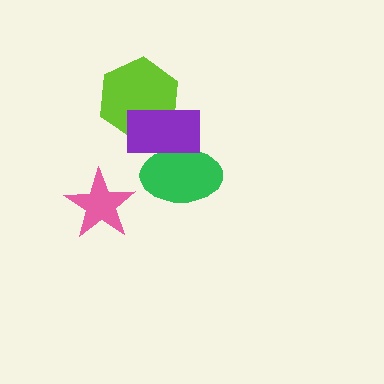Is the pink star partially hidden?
No, no other shape covers it.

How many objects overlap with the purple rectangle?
2 objects overlap with the purple rectangle.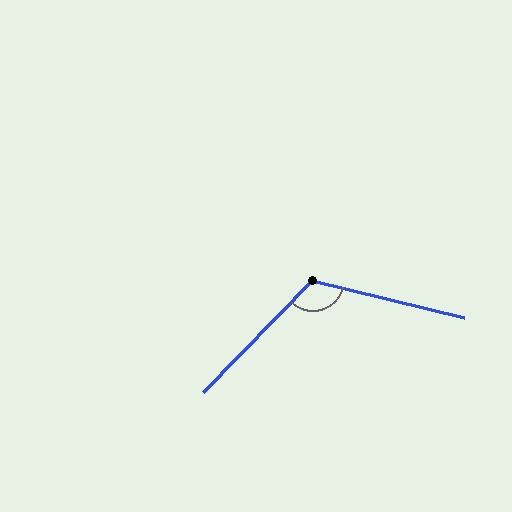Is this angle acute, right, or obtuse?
It is obtuse.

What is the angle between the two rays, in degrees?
Approximately 120 degrees.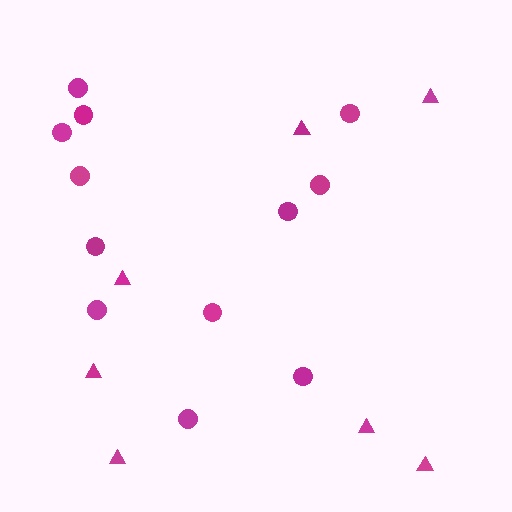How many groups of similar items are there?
There are 2 groups: one group of circles (12) and one group of triangles (7).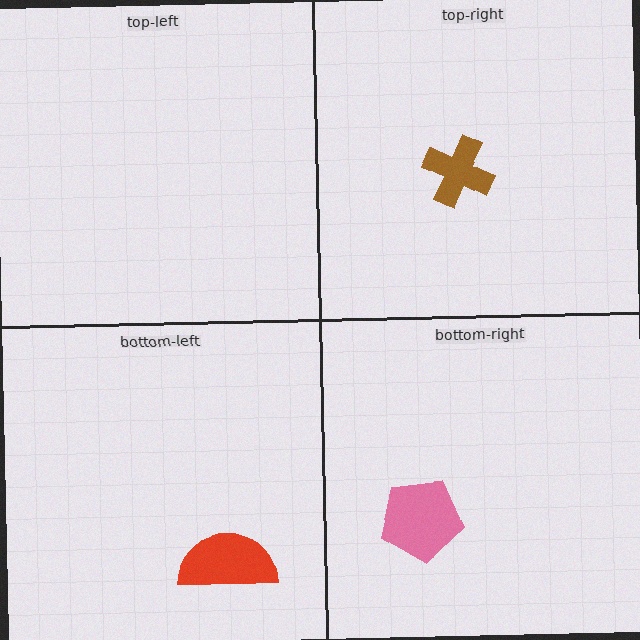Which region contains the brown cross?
The top-right region.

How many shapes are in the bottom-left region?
1.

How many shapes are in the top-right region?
1.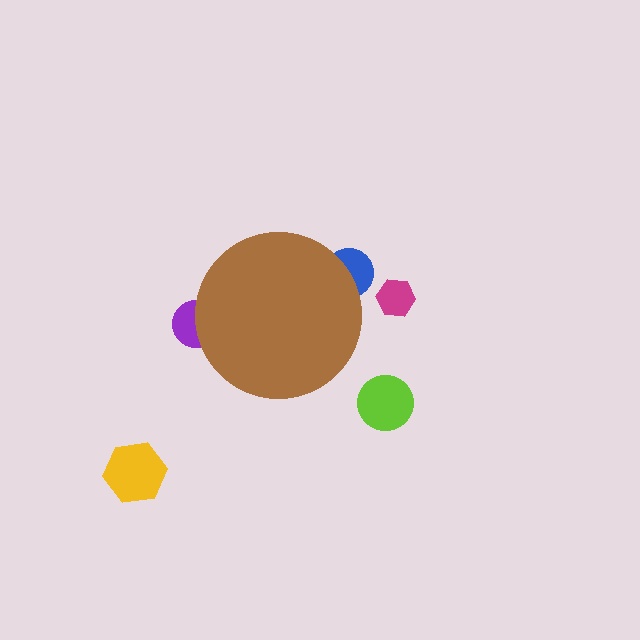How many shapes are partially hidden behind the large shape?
2 shapes are partially hidden.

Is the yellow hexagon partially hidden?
No, the yellow hexagon is fully visible.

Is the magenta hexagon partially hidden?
No, the magenta hexagon is fully visible.